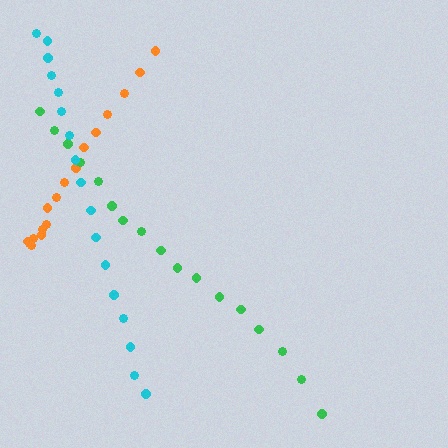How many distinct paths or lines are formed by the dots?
There are 3 distinct paths.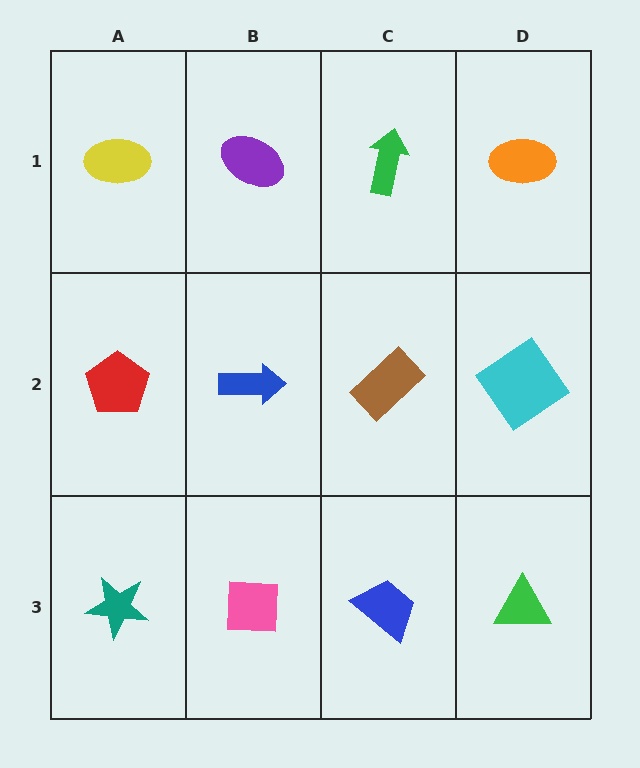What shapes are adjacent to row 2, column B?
A purple ellipse (row 1, column B), a pink square (row 3, column B), a red pentagon (row 2, column A), a brown rectangle (row 2, column C).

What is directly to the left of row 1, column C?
A purple ellipse.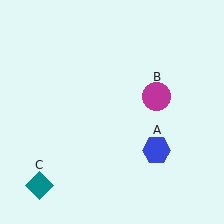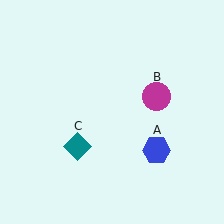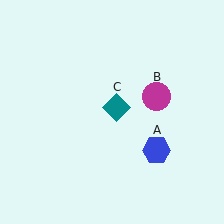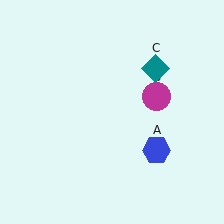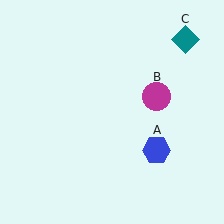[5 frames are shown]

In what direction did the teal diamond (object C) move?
The teal diamond (object C) moved up and to the right.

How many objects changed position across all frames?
1 object changed position: teal diamond (object C).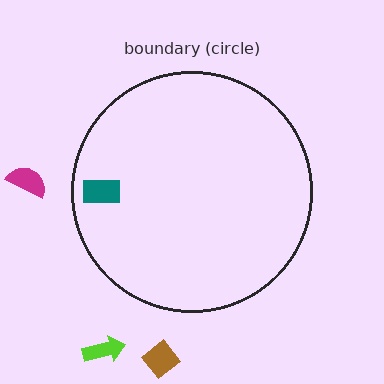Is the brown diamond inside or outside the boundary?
Outside.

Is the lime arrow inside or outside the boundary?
Outside.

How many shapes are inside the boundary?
1 inside, 3 outside.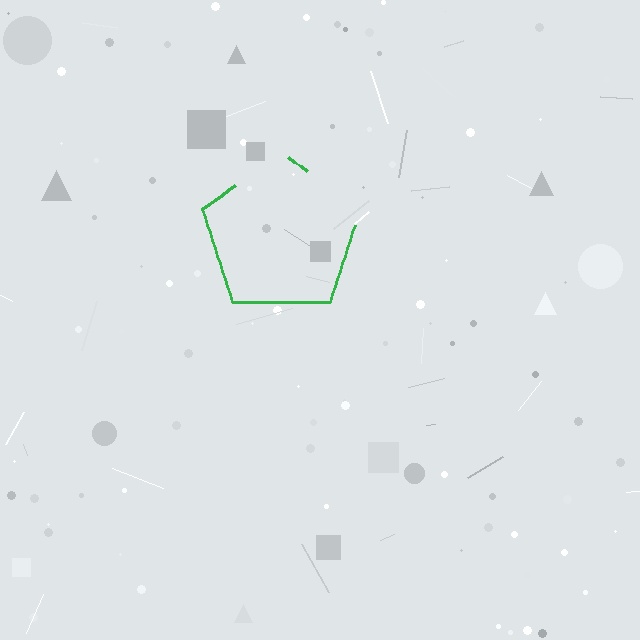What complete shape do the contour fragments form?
The contour fragments form a pentagon.